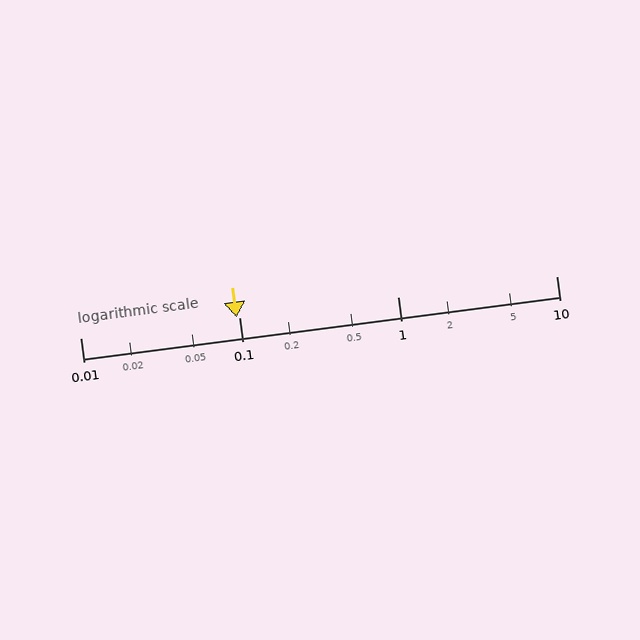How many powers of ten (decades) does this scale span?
The scale spans 3 decades, from 0.01 to 10.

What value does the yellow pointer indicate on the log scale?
The pointer indicates approximately 0.097.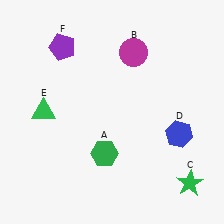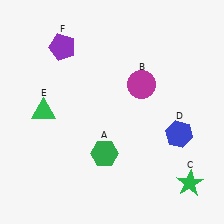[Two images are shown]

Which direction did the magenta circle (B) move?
The magenta circle (B) moved down.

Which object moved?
The magenta circle (B) moved down.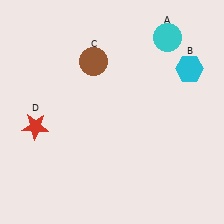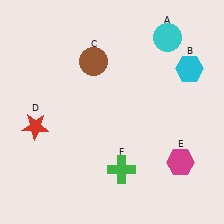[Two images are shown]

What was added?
A magenta hexagon (E), a green cross (F) were added in Image 2.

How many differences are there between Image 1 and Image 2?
There are 2 differences between the two images.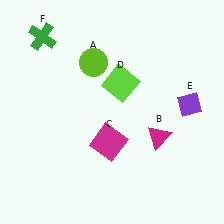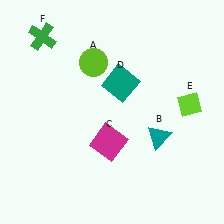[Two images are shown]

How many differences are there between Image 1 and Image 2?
There are 3 differences between the two images.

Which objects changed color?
B changed from magenta to teal. D changed from lime to teal. E changed from purple to lime.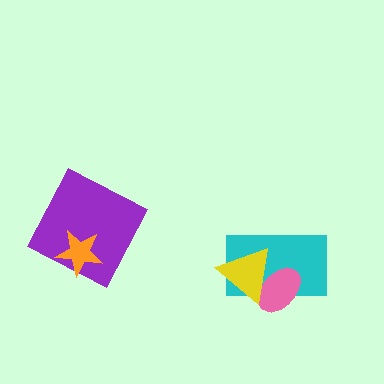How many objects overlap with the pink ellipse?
2 objects overlap with the pink ellipse.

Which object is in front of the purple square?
The orange star is in front of the purple square.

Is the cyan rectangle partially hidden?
Yes, it is partially covered by another shape.